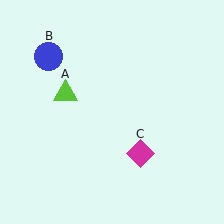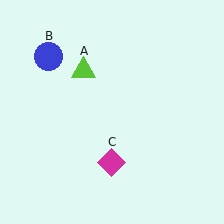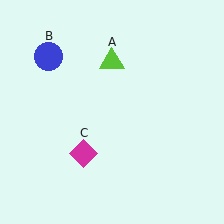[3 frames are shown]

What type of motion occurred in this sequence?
The lime triangle (object A), magenta diamond (object C) rotated clockwise around the center of the scene.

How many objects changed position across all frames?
2 objects changed position: lime triangle (object A), magenta diamond (object C).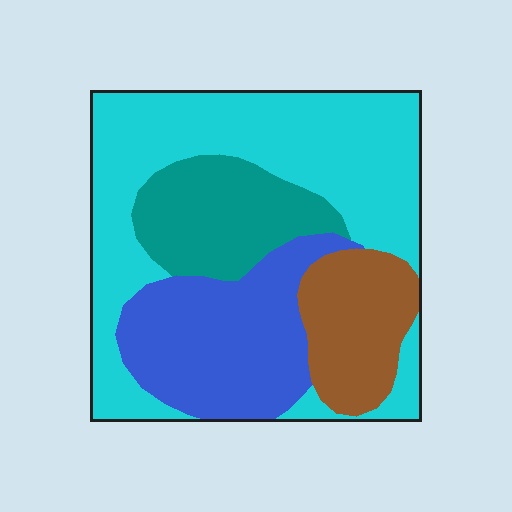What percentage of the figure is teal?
Teal takes up less than a quarter of the figure.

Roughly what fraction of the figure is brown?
Brown covers about 15% of the figure.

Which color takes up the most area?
Cyan, at roughly 45%.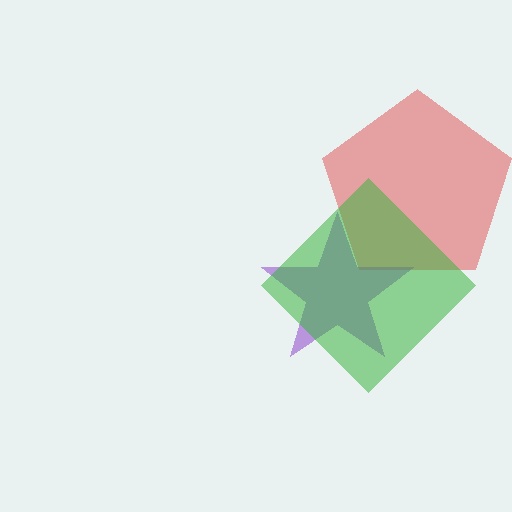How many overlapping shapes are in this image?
There are 3 overlapping shapes in the image.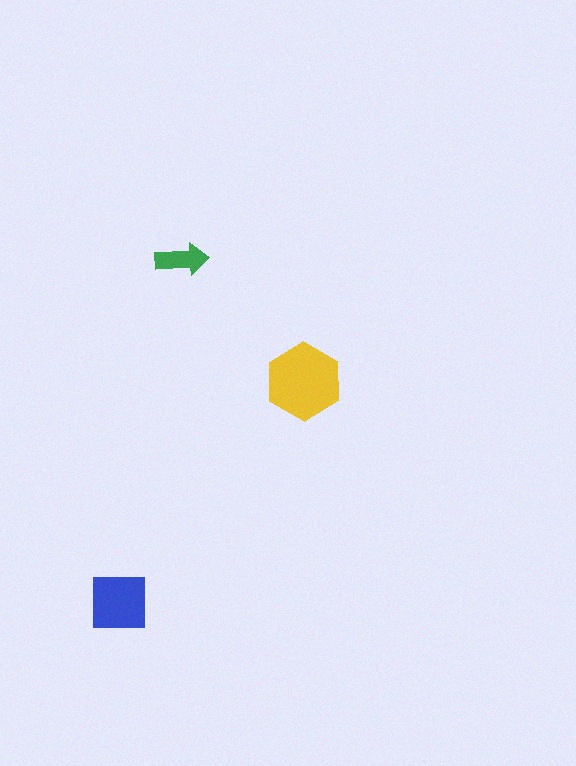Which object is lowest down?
The blue square is bottommost.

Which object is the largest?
The yellow hexagon.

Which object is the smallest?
The green arrow.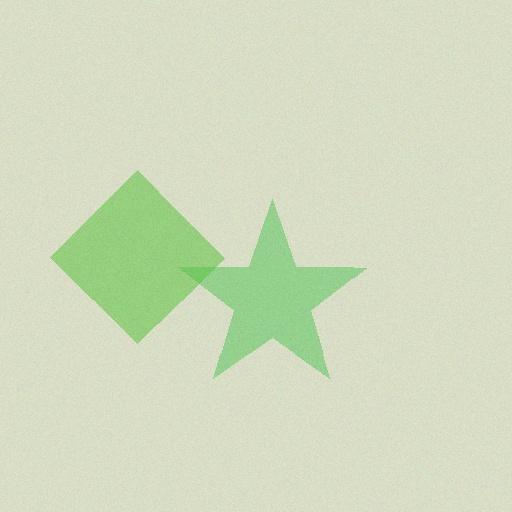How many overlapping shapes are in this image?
There are 2 overlapping shapes in the image.